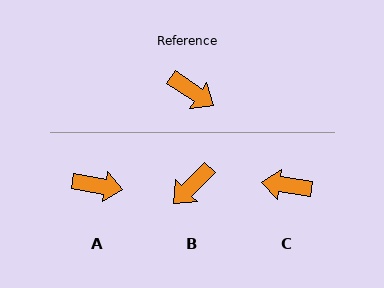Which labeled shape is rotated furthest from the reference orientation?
C, about 153 degrees away.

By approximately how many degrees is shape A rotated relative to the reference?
Approximately 25 degrees counter-clockwise.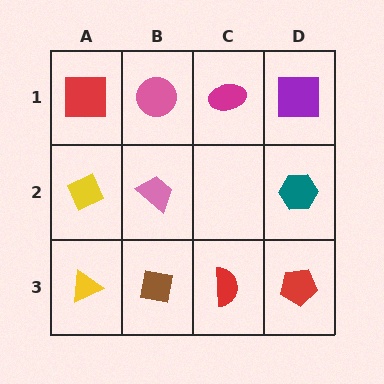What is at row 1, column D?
A purple square.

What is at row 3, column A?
A yellow triangle.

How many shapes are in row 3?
4 shapes.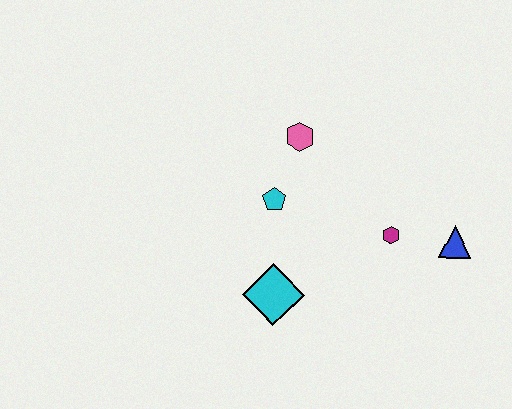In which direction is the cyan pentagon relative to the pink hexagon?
The cyan pentagon is below the pink hexagon.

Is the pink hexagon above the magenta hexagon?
Yes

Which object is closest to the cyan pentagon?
The pink hexagon is closest to the cyan pentagon.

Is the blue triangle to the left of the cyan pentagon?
No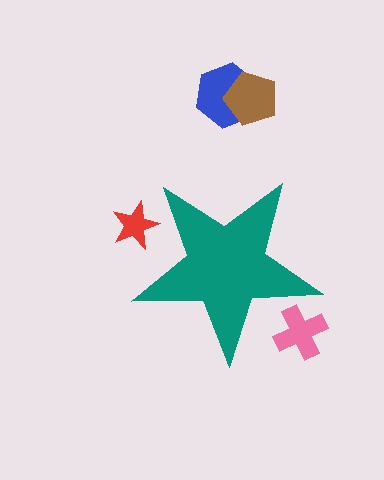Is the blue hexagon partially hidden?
No, the blue hexagon is fully visible.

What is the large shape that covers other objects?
A teal star.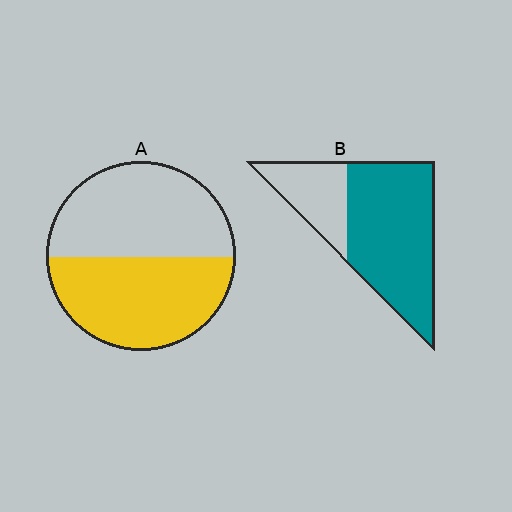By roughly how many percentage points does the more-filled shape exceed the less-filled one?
By roughly 20 percentage points (B over A).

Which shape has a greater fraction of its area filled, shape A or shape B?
Shape B.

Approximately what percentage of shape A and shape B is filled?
A is approximately 50% and B is approximately 70%.